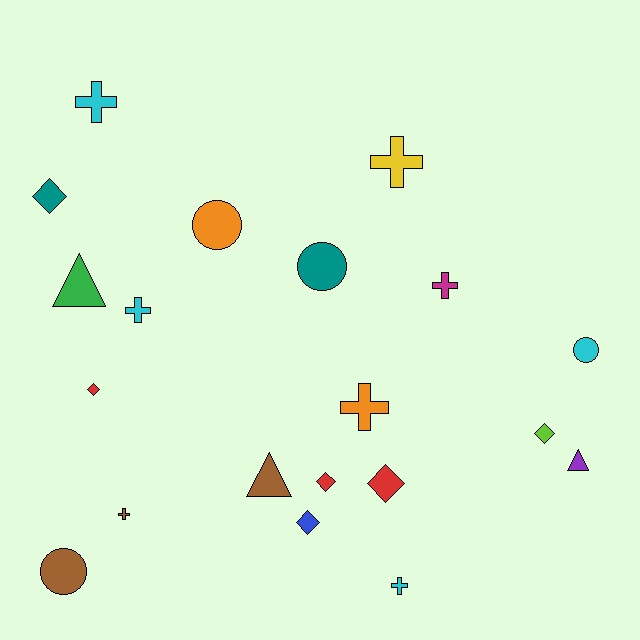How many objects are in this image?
There are 20 objects.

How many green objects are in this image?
There is 1 green object.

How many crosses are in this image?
There are 7 crosses.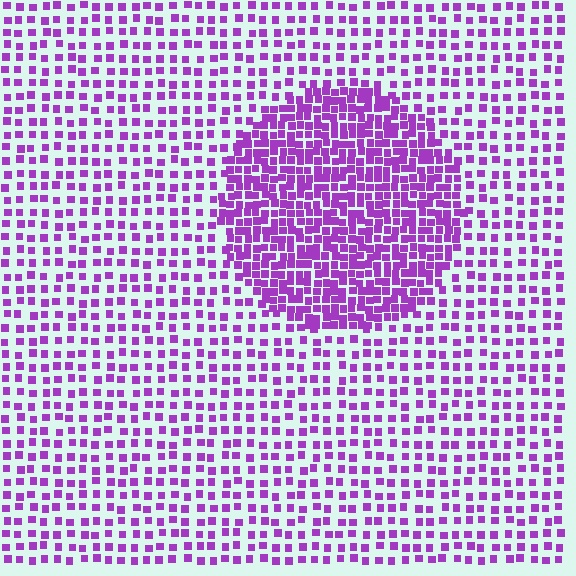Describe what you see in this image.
The image contains small purple elements arranged at two different densities. A circle-shaped region is visible where the elements are more densely packed than the surrounding area.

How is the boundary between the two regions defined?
The boundary is defined by a change in element density (approximately 2.2x ratio). All elements are the same color, size, and shape.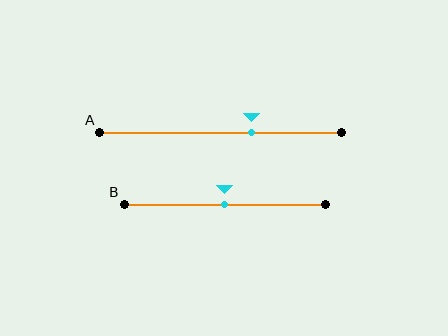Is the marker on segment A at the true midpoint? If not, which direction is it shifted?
No, the marker on segment A is shifted to the right by about 13% of the segment length.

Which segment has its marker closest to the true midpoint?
Segment B has its marker closest to the true midpoint.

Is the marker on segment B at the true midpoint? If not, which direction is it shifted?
Yes, the marker on segment B is at the true midpoint.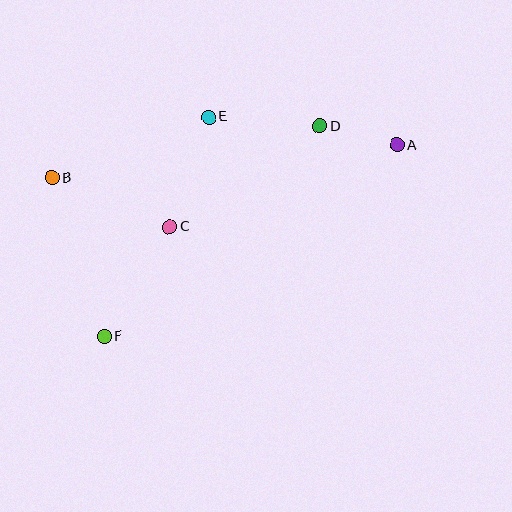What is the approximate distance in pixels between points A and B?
The distance between A and B is approximately 347 pixels.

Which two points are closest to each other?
Points A and D are closest to each other.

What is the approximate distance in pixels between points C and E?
The distance between C and E is approximately 117 pixels.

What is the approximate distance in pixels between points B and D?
The distance between B and D is approximately 273 pixels.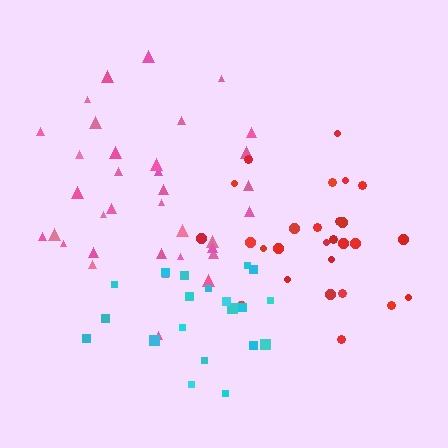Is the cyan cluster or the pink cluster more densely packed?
Cyan.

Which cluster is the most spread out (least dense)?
Pink.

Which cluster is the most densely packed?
Cyan.